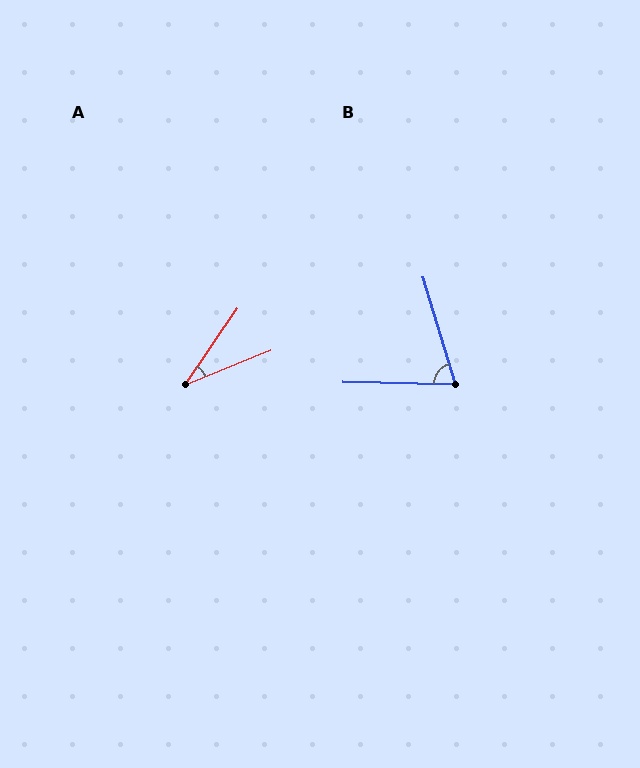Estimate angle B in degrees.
Approximately 72 degrees.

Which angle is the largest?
B, at approximately 72 degrees.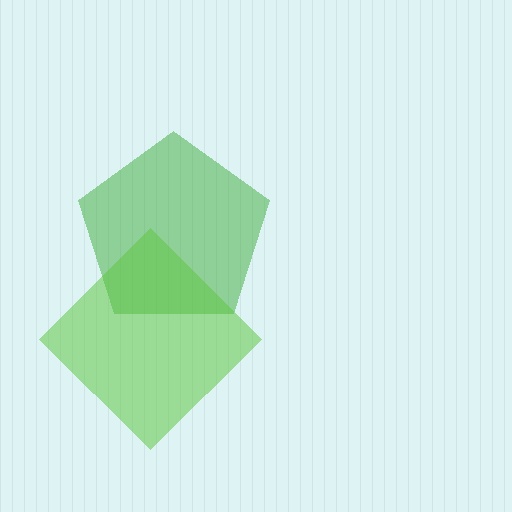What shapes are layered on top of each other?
The layered shapes are: a green pentagon, a lime diamond.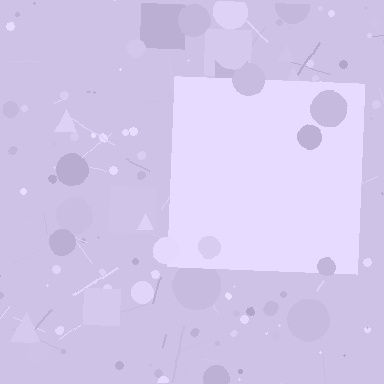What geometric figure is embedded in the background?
A square is embedded in the background.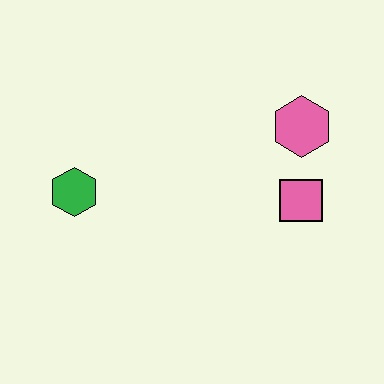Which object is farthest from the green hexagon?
The pink hexagon is farthest from the green hexagon.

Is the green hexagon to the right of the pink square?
No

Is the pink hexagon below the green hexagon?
No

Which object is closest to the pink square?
The pink hexagon is closest to the pink square.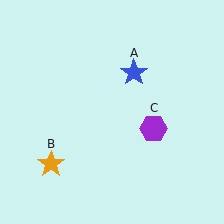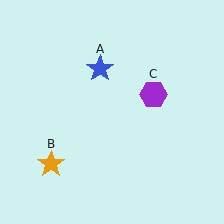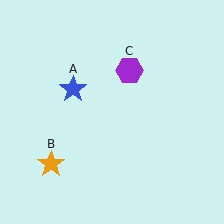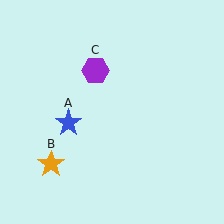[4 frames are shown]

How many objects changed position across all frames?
2 objects changed position: blue star (object A), purple hexagon (object C).